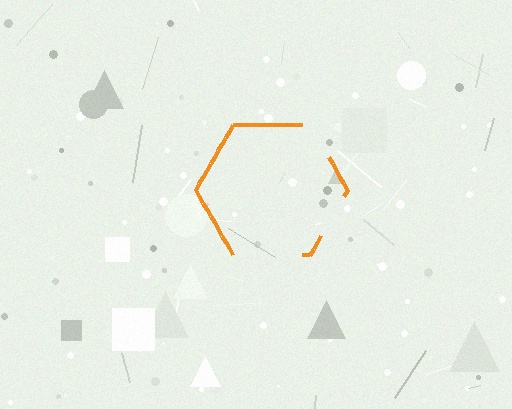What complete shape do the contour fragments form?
The contour fragments form a hexagon.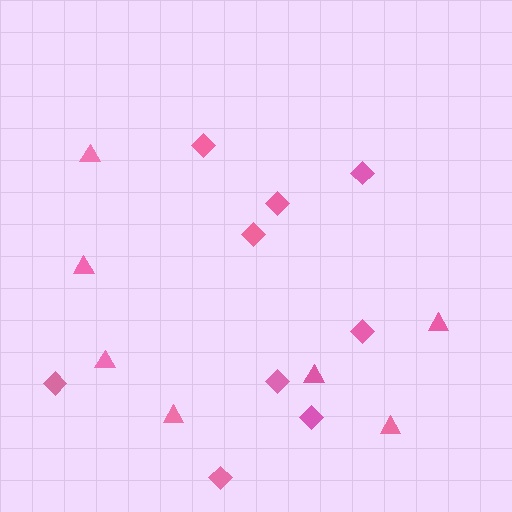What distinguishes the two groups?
There are 2 groups: one group of triangles (7) and one group of diamonds (9).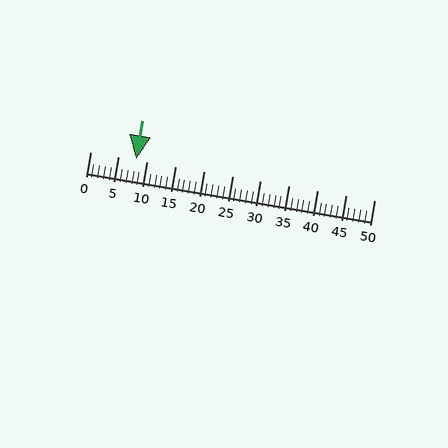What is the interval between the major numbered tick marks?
The major tick marks are spaced 5 units apart.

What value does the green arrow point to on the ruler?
The green arrow points to approximately 8.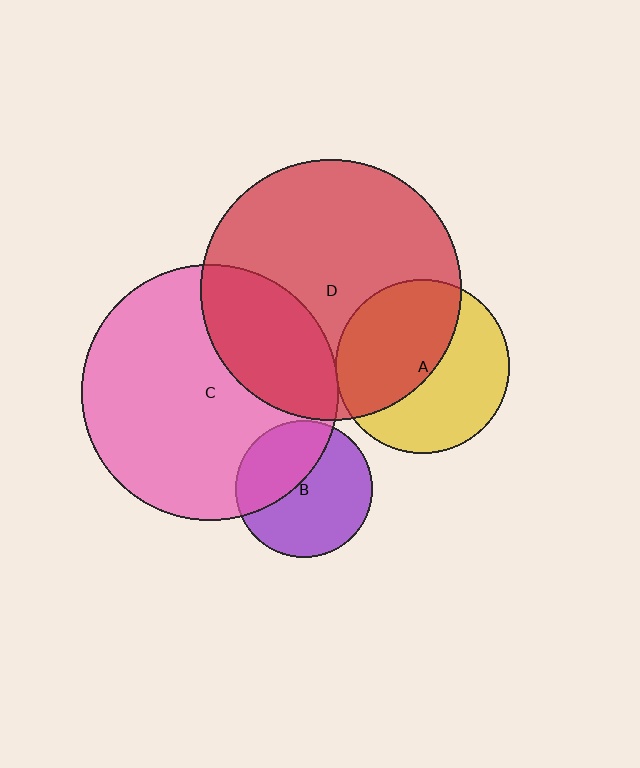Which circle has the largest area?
Circle D (red).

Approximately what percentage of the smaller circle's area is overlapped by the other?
Approximately 50%.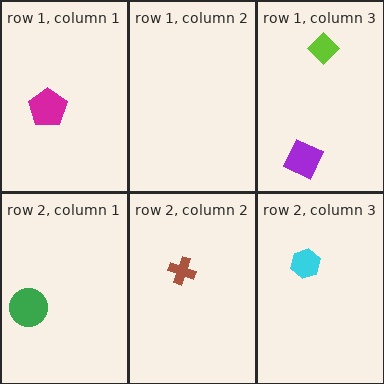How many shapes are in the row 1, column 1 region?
1.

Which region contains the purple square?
The row 1, column 3 region.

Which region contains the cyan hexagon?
The row 2, column 3 region.